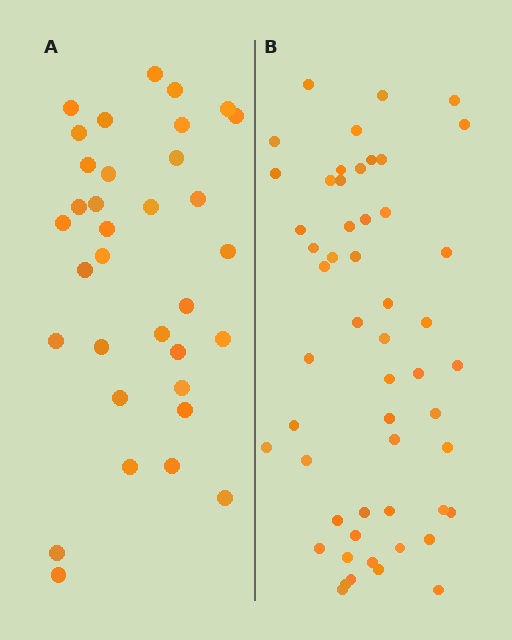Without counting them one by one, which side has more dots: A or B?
Region B (the right region) has more dots.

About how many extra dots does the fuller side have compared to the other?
Region B has approximately 20 more dots than region A.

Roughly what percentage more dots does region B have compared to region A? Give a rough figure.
About 55% more.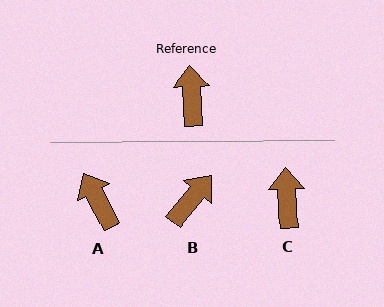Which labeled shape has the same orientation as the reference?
C.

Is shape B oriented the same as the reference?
No, it is off by about 43 degrees.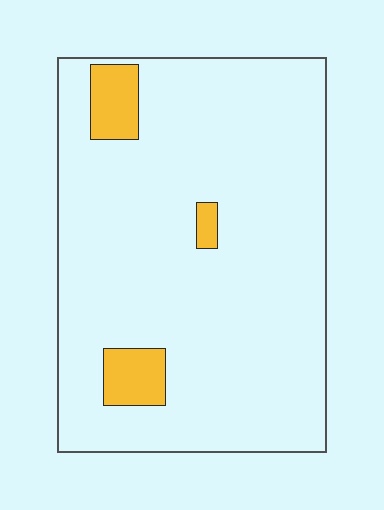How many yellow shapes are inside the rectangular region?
3.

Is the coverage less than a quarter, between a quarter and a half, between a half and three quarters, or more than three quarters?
Less than a quarter.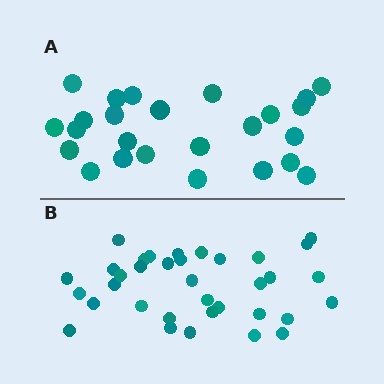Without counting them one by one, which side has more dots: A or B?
Region B (the bottom region) has more dots.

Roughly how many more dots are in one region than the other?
Region B has roughly 10 or so more dots than region A.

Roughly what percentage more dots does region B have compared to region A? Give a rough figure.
About 40% more.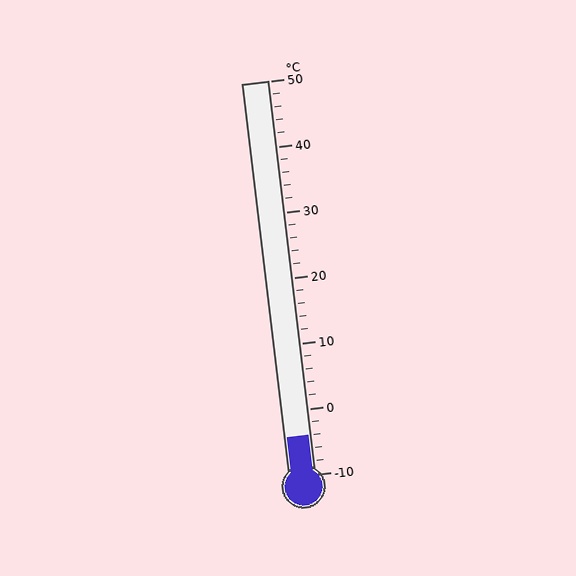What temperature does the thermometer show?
The thermometer shows approximately -4°C.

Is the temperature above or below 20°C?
The temperature is below 20°C.